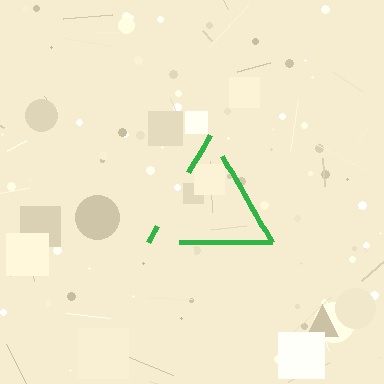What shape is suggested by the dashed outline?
The dashed outline suggests a triangle.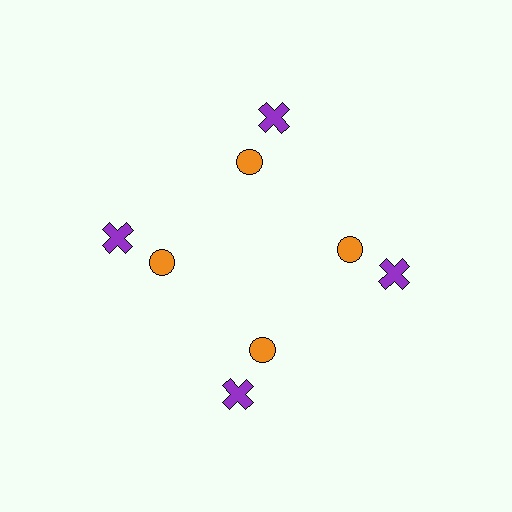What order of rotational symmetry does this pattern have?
This pattern has 4-fold rotational symmetry.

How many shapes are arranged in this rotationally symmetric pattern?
There are 8 shapes, arranged in 4 groups of 2.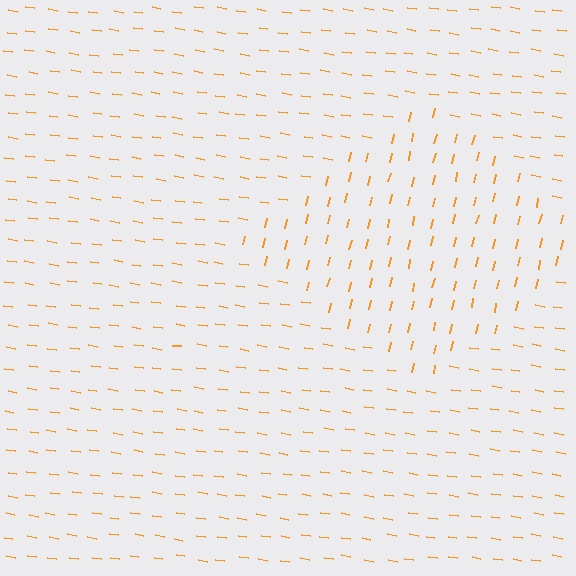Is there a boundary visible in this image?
Yes, there is a texture boundary formed by a change in line orientation.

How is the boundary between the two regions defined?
The boundary is defined purely by a change in line orientation (approximately 87 degrees difference). All lines are the same color and thickness.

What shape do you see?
I see a diamond.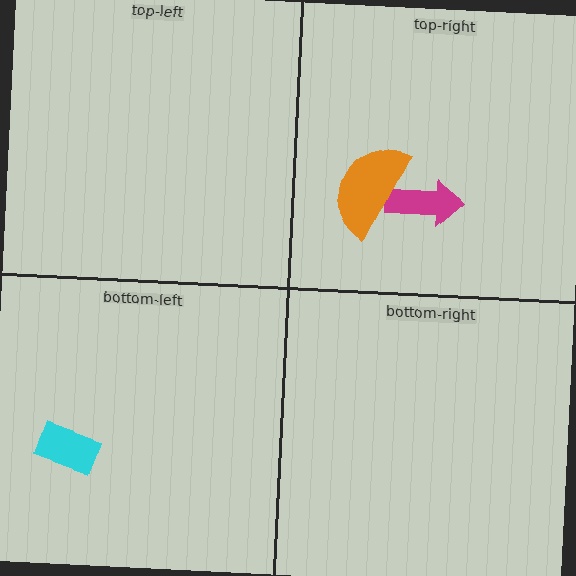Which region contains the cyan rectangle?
The bottom-left region.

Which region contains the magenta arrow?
The top-right region.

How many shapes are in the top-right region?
2.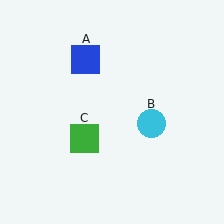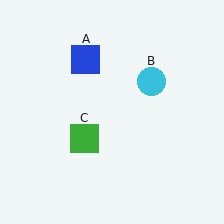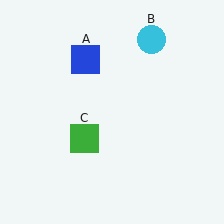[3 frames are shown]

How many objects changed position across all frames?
1 object changed position: cyan circle (object B).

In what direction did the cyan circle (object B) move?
The cyan circle (object B) moved up.